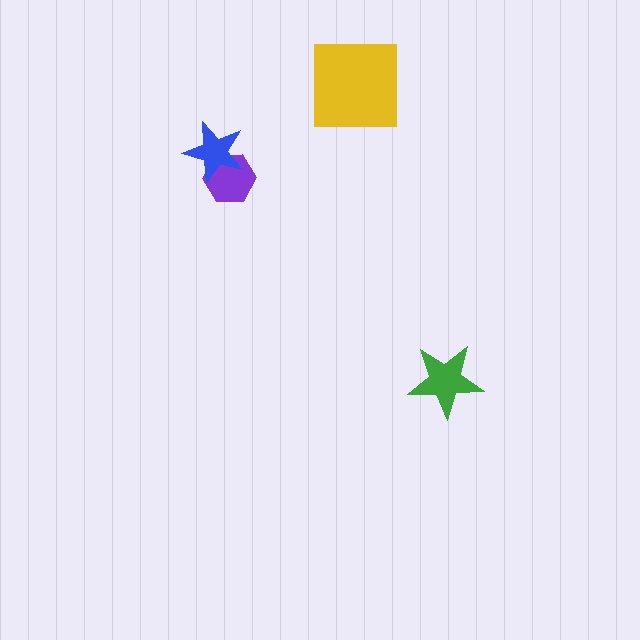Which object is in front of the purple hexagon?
The blue star is in front of the purple hexagon.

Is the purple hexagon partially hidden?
Yes, it is partially covered by another shape.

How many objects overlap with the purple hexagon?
1 object overlaps with the purple hexagon.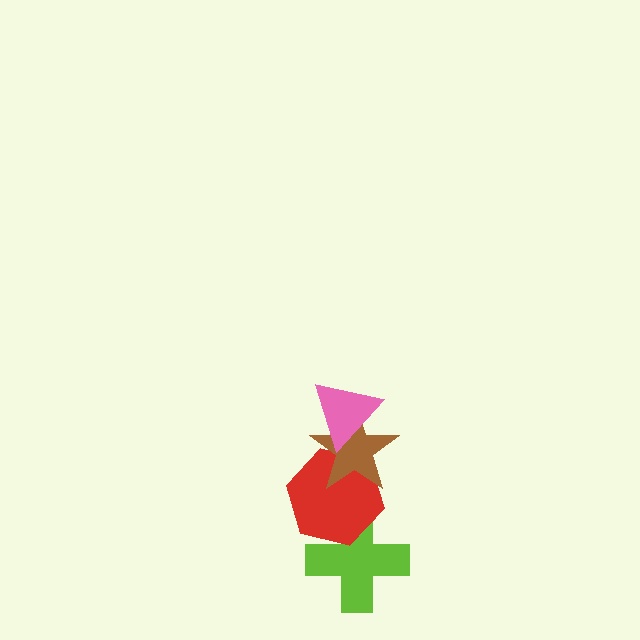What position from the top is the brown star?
The brown star is 2nd from the top.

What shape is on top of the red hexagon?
The brown star is on top of the red hexagon.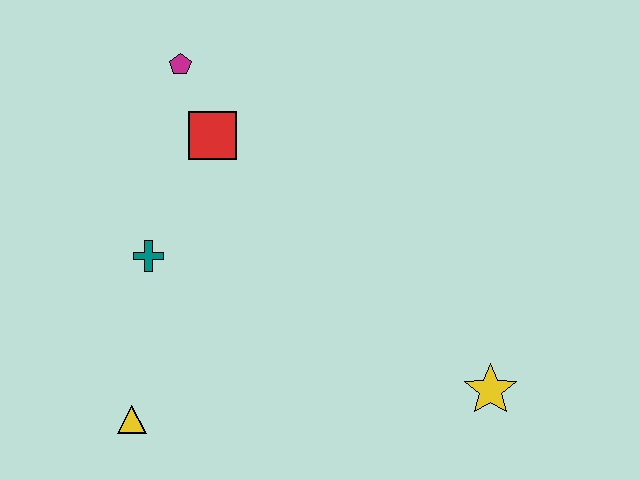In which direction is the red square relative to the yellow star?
The red square is to the left of the yellow star.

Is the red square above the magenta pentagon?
No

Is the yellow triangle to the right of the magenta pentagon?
No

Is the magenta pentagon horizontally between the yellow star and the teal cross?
Yes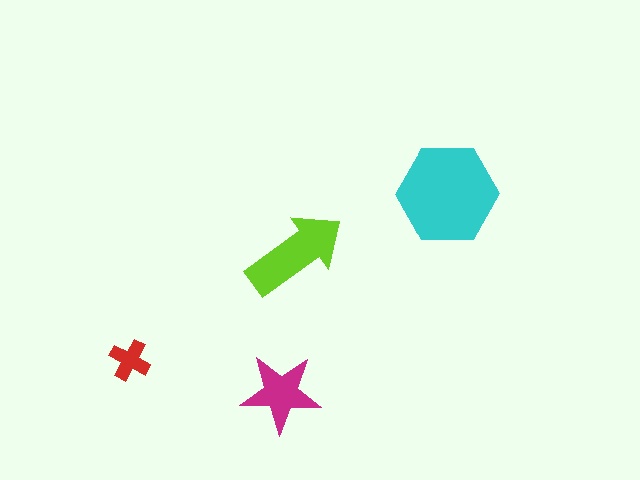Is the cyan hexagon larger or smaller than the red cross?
Larger.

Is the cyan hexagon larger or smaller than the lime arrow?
Larger.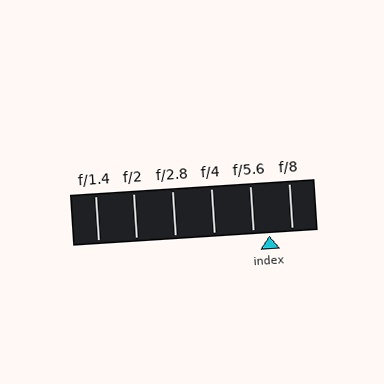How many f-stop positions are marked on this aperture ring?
There are 6 f-stop positions marked.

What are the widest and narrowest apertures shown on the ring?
The widest aperture shown is f/1.4 and the narrowest is f/8.